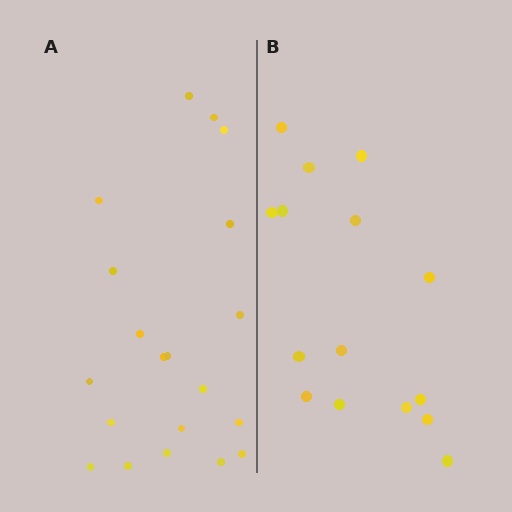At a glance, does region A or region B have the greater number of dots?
Region A (the left region) has more dots.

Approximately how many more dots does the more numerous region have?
Region A has about 5 more dots than region B.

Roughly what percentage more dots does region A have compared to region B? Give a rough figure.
About 35% more.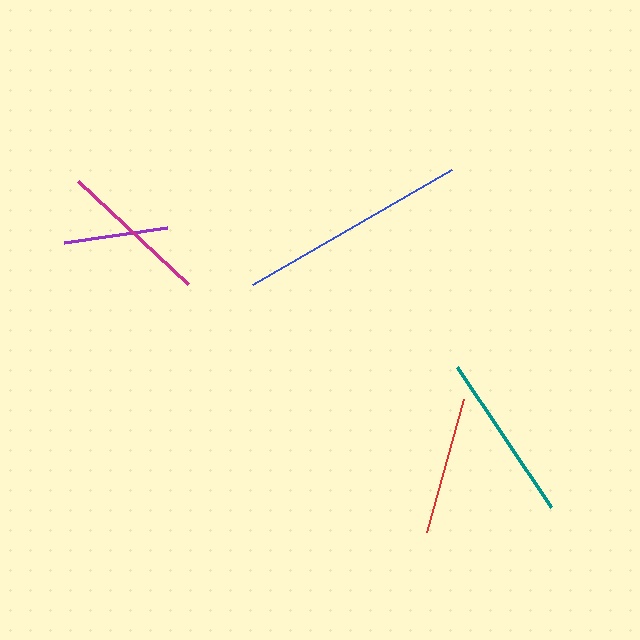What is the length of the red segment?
The red segment is approximately 138 pixels long.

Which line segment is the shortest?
The purple line is the shortest at approximately 104 pixels.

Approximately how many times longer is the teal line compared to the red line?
The teal line is approximately 1.2 times the length of the red line.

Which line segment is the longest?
The blue line is the longest at approximately 230 pixels.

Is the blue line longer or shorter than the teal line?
The blue line is longer than the teal line.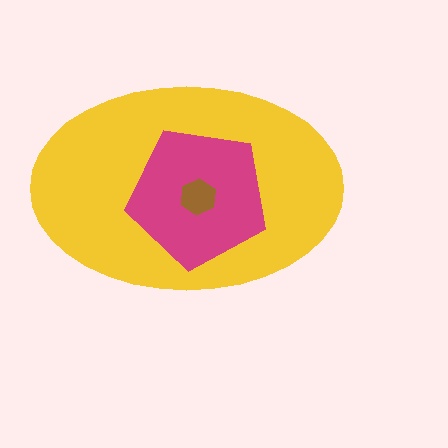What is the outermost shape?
The yellow ellipse.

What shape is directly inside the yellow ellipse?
The magenta pentagon.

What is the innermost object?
The brown hexagon.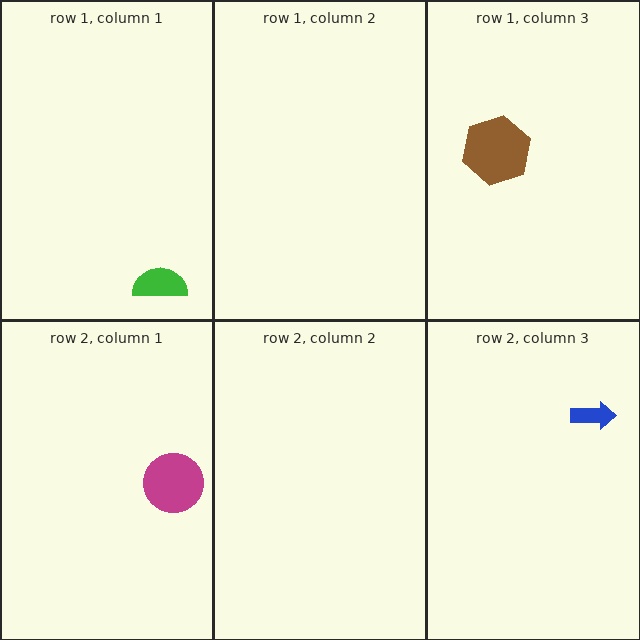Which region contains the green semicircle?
The row 1, column 1 region.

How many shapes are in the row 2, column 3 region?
1.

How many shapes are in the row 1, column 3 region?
1.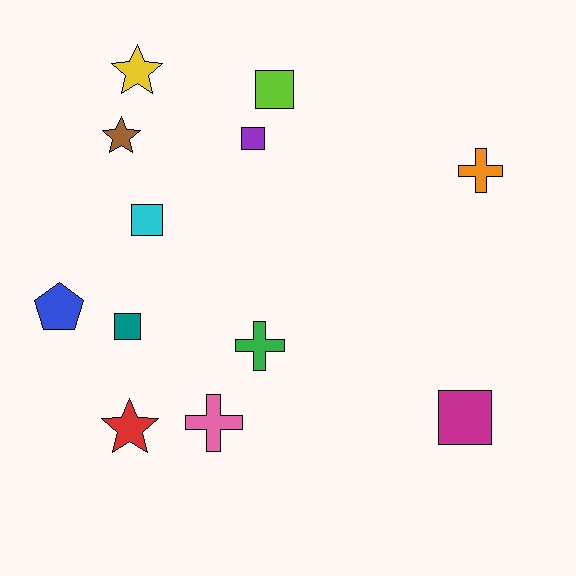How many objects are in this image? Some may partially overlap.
There are 12 objects.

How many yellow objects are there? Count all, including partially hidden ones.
There is 1 yellow object.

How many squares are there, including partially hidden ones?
There are 5 squares.